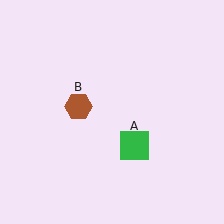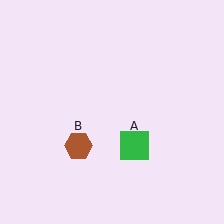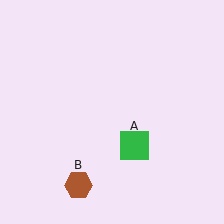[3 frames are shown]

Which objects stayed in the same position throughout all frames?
Green square (object A) remained stationary.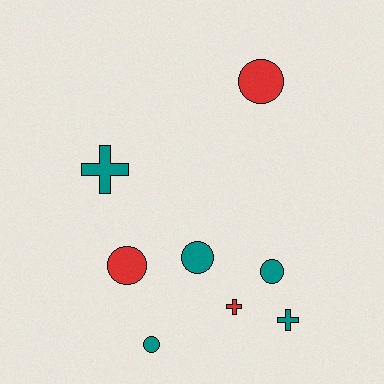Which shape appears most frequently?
Circle, with 5 objects.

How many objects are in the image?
There are 8 objects.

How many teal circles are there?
There are 3 teal circles.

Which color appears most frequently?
Teal, with 5 objects.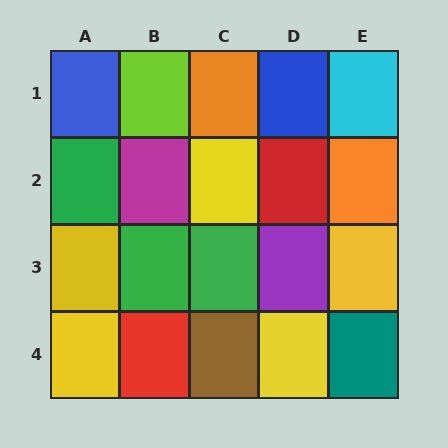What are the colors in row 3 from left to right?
Yellow, green, green, purple, yellow.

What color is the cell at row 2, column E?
Orange.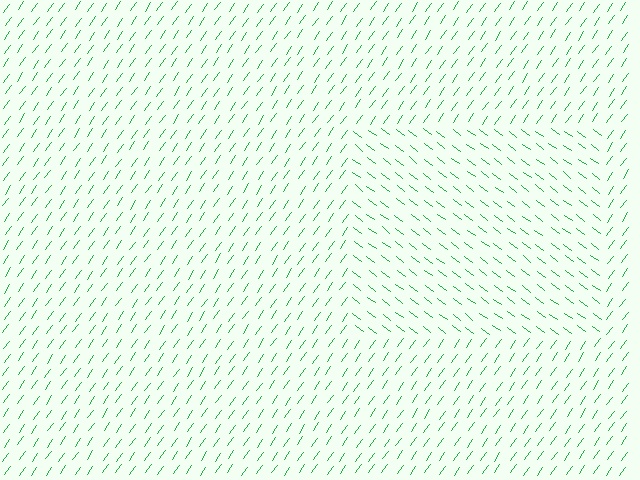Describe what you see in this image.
The image is filled with small green line segments. A rectangle region in the image has lines oriented differently from the surrounding lines, creating a visible texture boundary.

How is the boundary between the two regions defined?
The boundary is defined purely by a change in line orientation (approximately 88 degrees difference). All lines are the same color and thickness.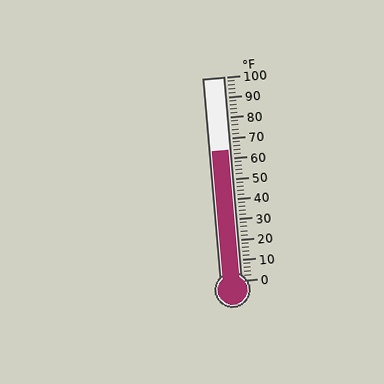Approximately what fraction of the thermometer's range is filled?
The thermometer is filled to approximately 65% of its range.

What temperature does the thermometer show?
The thermometer shows approximately 64°F.